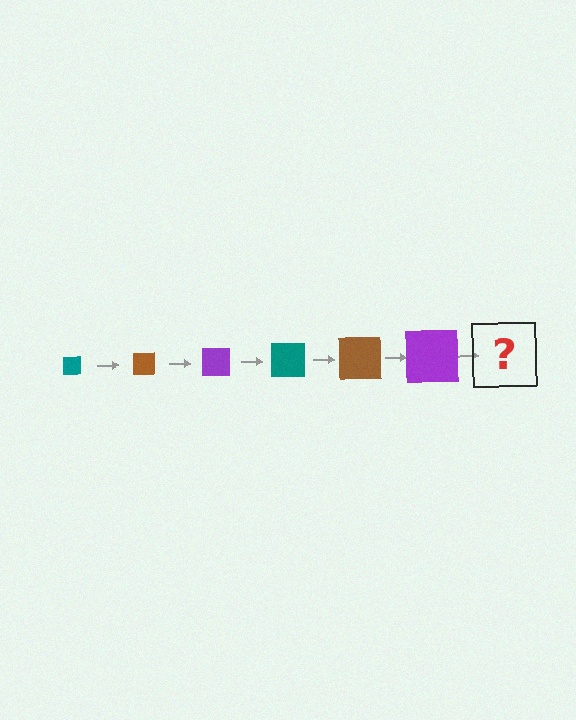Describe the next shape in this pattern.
It should be a teal square, larger than the previous one.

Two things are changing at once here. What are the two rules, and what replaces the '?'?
The two rules are that the square grows larger each step and the color cycles through teal, brown, and purple. The '?' should be a teal square, larger than the previous one.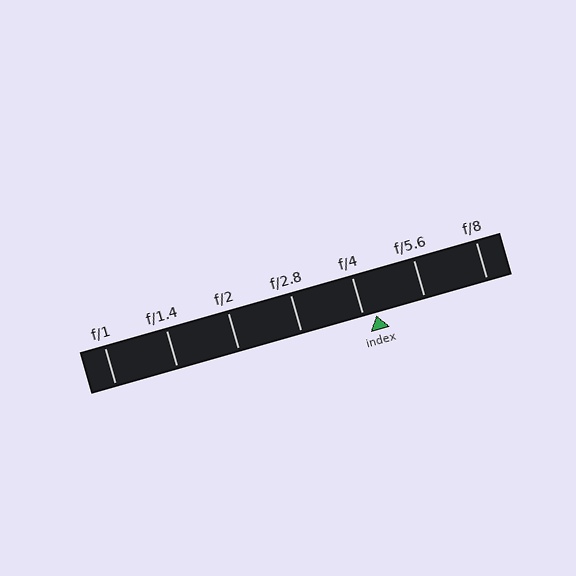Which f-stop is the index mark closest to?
The index mark is closest to f/4.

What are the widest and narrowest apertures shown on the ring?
The widest aperture shown is f/1 and the narrowest is f/8.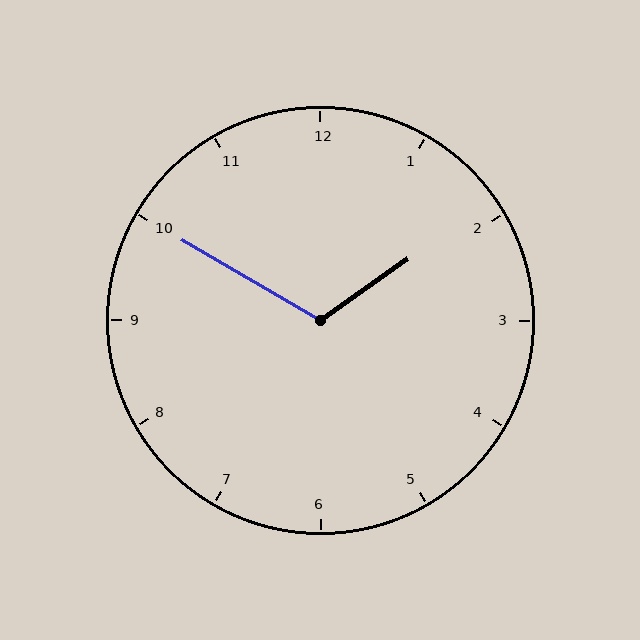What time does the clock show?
1:50.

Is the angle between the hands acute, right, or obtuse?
It is obtuse.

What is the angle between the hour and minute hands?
Approximately 115 degrees.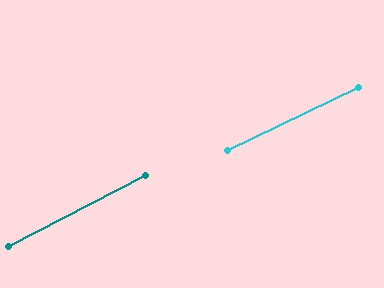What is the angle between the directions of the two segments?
Approximately 2 degrees.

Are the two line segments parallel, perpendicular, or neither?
Parallel — their directions differ by only 1.8°.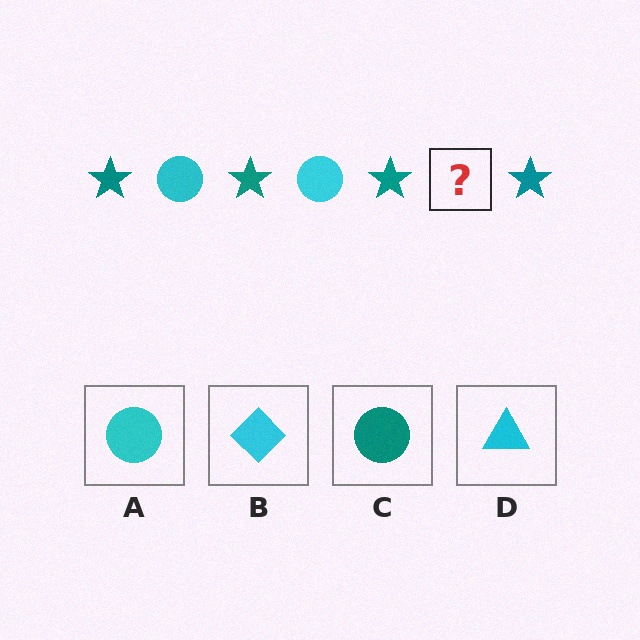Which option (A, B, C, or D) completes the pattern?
A.